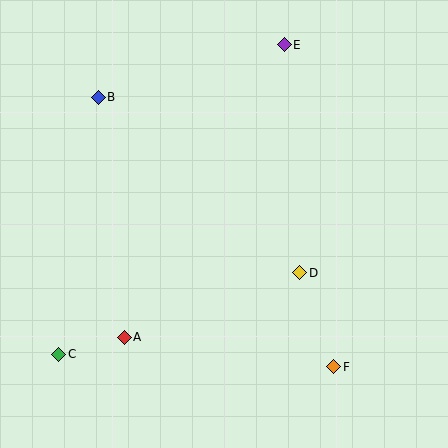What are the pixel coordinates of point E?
Point E is at (284, 45).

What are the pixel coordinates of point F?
Point F is at (334, 367).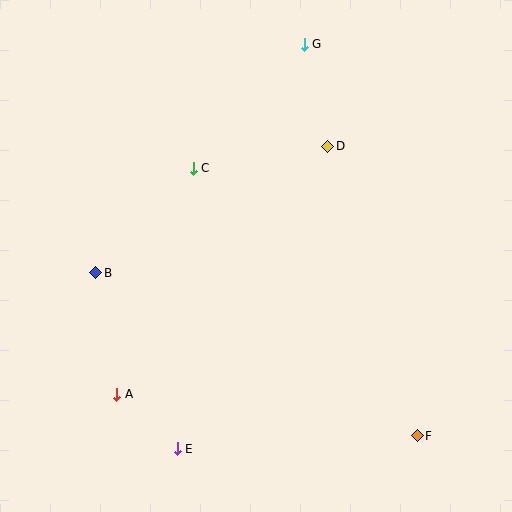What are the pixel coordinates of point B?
Point B is at (96, 273).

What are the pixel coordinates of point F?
Point F is at (417, 436).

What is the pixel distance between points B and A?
The distance between B and A is 123 pixels.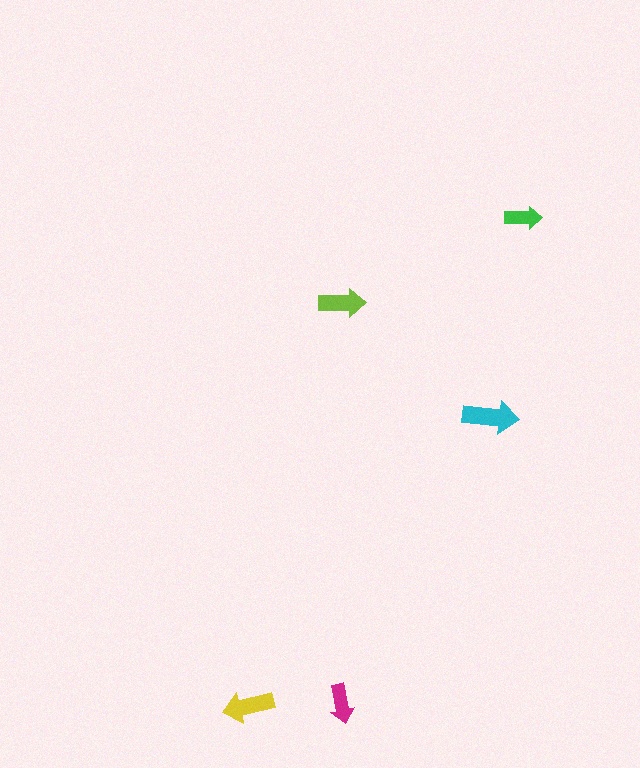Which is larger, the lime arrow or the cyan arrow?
The cyan one.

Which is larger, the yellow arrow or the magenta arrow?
The yellow one.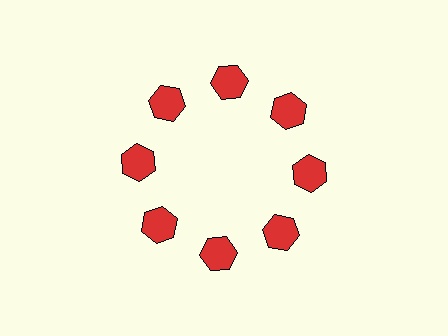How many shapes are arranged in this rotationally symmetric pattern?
There are 8 shapes, arranged in 8 groups of 1.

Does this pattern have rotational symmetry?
Yes, this pattern has 8-fold rotational symmetry. It looks the same after rotating 45 degrees around the center.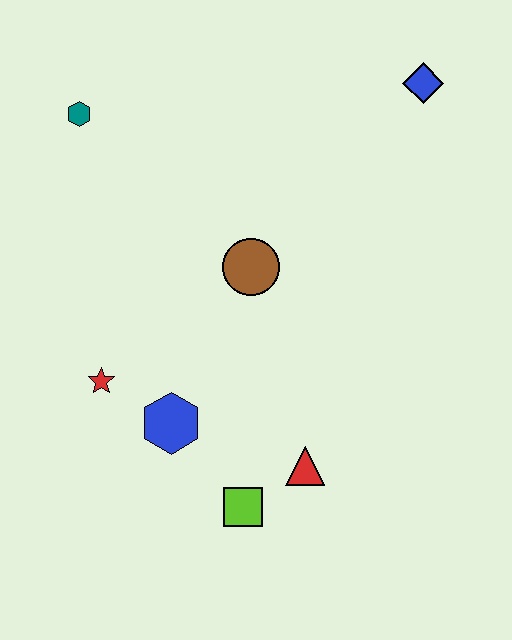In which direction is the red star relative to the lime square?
The red star is to the left of the lime square.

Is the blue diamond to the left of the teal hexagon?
No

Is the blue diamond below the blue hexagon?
No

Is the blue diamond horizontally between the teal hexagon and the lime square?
No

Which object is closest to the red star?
The blue hexagon is closest to the red star.